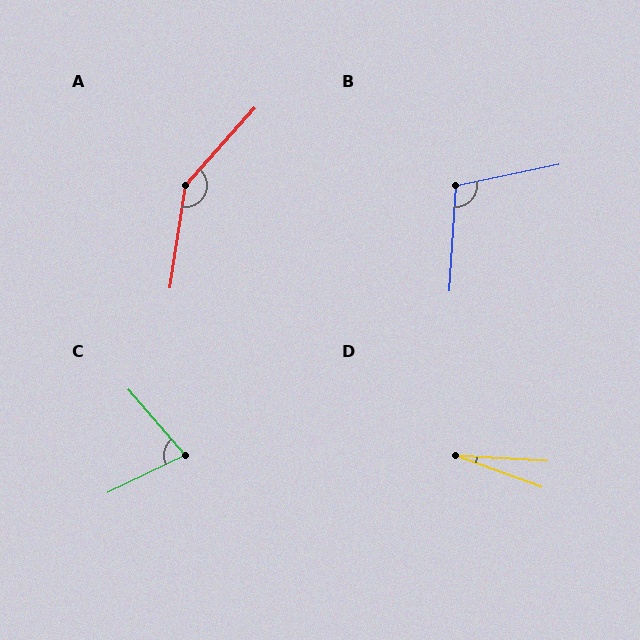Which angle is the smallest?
D, at approximately 17 degrees.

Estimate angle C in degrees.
Approximately 75 degrees.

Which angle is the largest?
A, at approximately 147 degrees.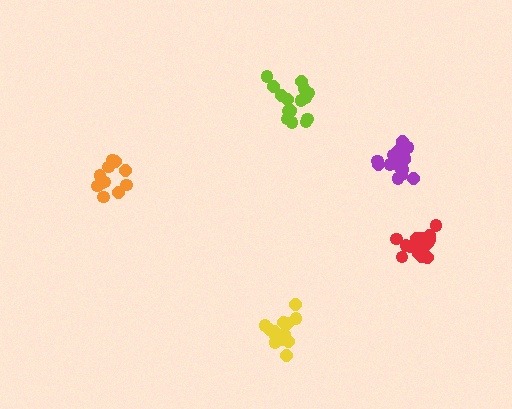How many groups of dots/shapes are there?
There are 5 groups.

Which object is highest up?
The lime cluster is topmost.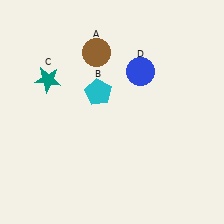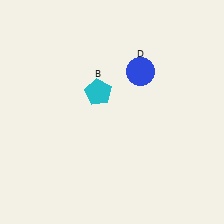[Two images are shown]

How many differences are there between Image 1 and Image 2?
There are 2 differences between the two images.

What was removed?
The teal star (C), the brown circle (A) were removed in Image 2.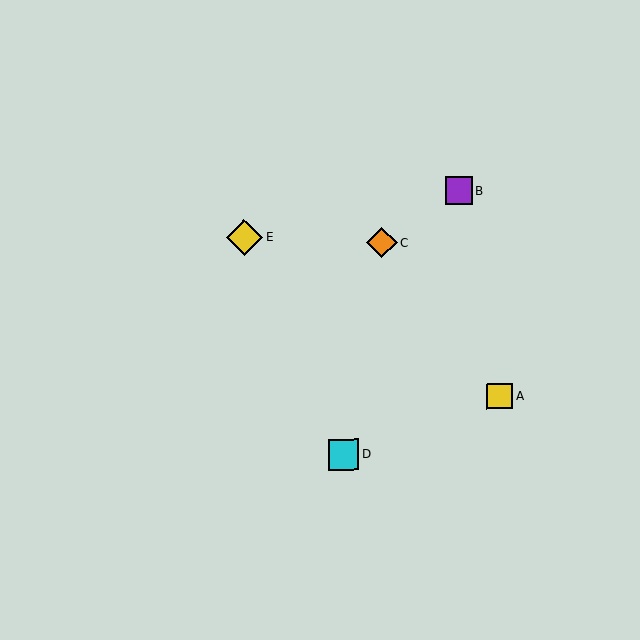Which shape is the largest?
The yellow diamond (labeled E) is the largest.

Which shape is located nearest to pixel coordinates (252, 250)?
The yellow diamond (labeled E) at (244, 237) is nearest to that location.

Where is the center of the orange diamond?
The center of the orange diamond is at (382, 243).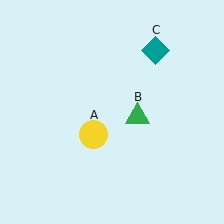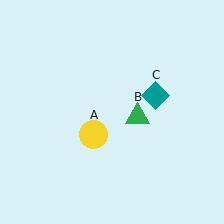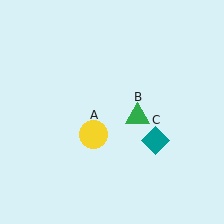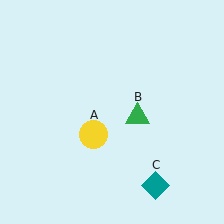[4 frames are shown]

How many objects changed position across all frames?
1 object changed position: teal diamond (object C).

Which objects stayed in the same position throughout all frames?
Yellow circle (object A) and green triangle (object B) remained stationary.